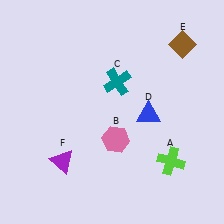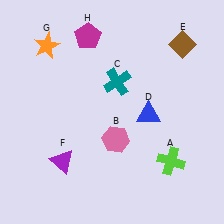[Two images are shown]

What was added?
An orange star (G), a magenta pentagon (H) were added in Image 2.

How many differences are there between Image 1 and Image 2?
There are 2 differences between the two images.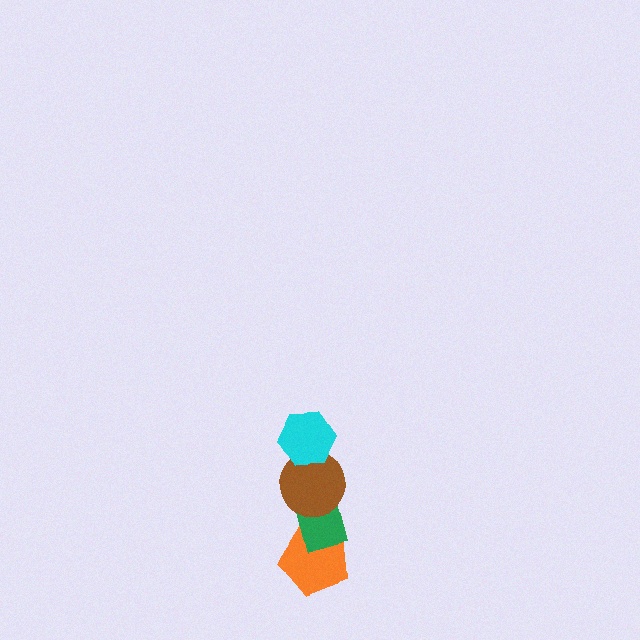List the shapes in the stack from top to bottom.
From top to bottom: the cyan hexagon, the brown circle, the green rectangle, the orange pentagon.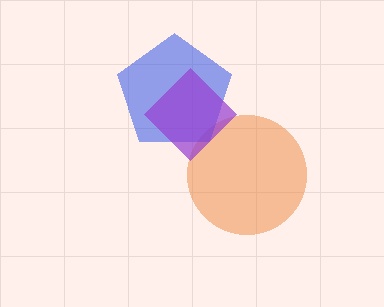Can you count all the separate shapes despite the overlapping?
Yes, there are 3 separate shapes.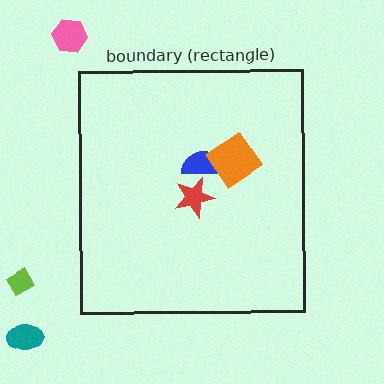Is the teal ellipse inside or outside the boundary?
Outside.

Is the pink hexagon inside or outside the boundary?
Outside.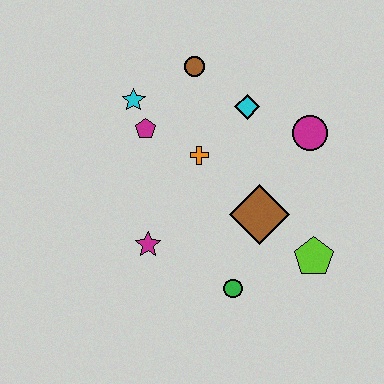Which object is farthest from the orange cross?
The lime pentagon is farthest from the orange cross.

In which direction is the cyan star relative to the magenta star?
The cyan star is above the magenta star.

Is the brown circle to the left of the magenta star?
No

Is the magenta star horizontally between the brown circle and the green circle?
No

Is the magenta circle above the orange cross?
Yes